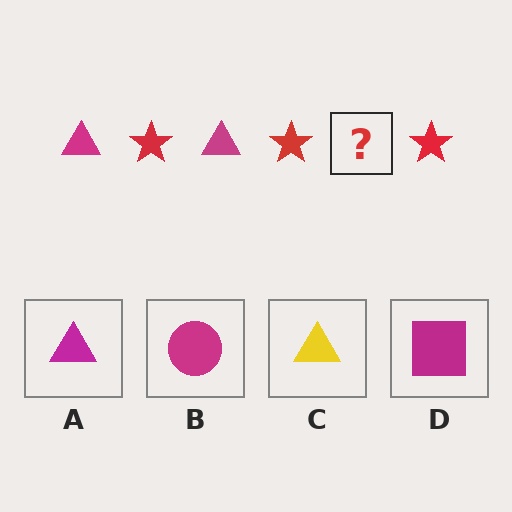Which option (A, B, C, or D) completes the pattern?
A.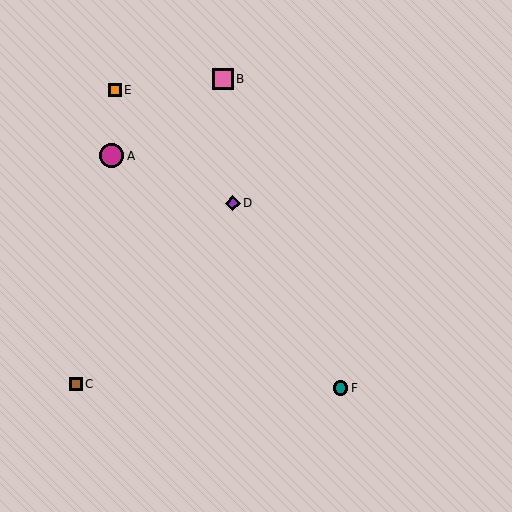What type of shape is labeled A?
Shape A is a magenta circle.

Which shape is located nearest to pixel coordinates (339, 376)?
The teal circle (labeled F) at (340, 388) is nearest to that location.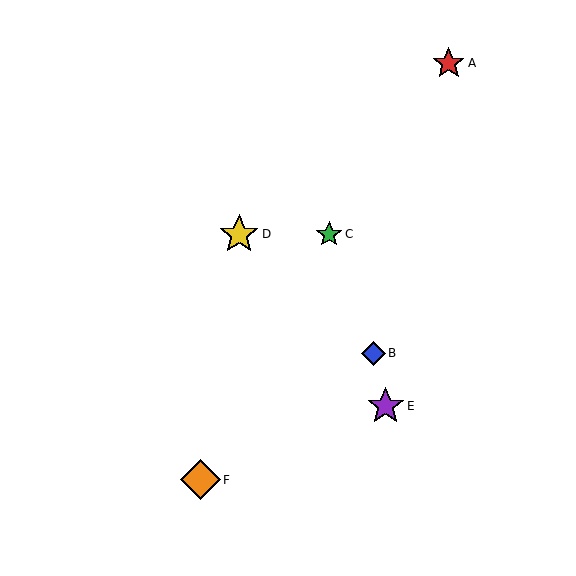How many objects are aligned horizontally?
2 objects (C, D) are aligned horizontally.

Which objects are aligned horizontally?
Objects C, D are aligned horizontally.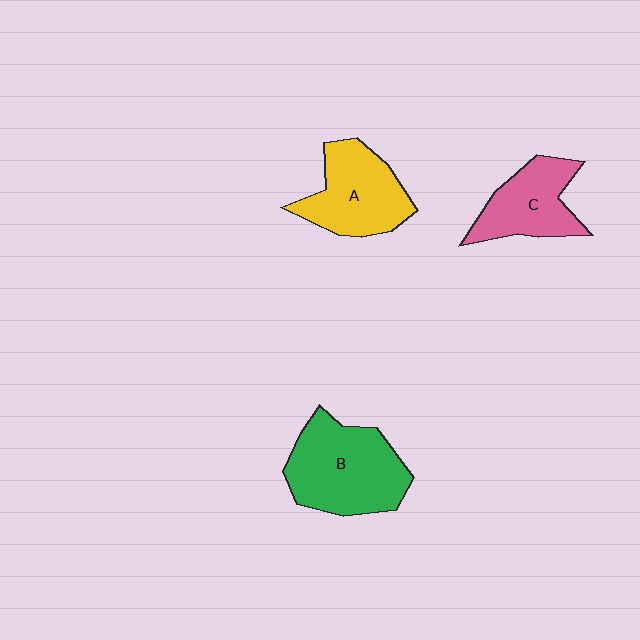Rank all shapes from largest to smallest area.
From largest to smallest: B (green), A (yellow), C (pink).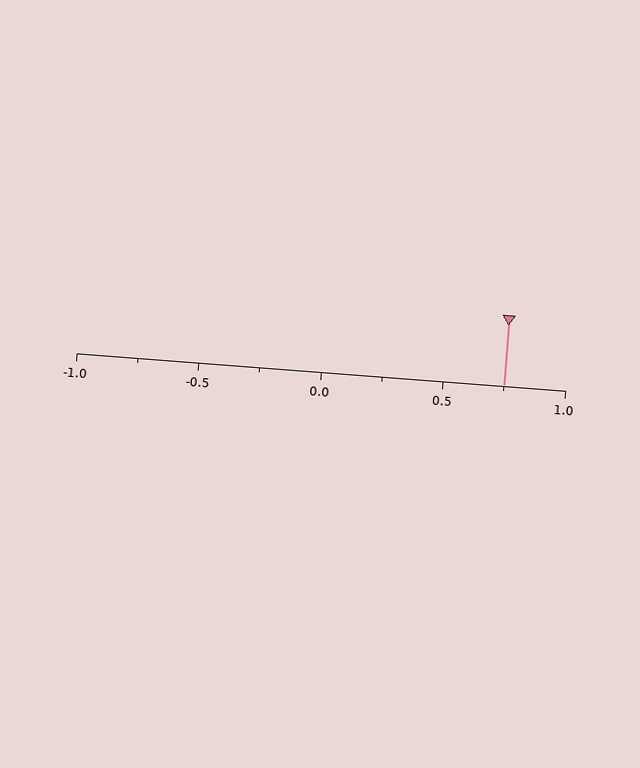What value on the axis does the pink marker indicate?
The marker indicates approximately 0.75.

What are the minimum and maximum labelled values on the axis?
The axis runs from -1.0 to 1.0.